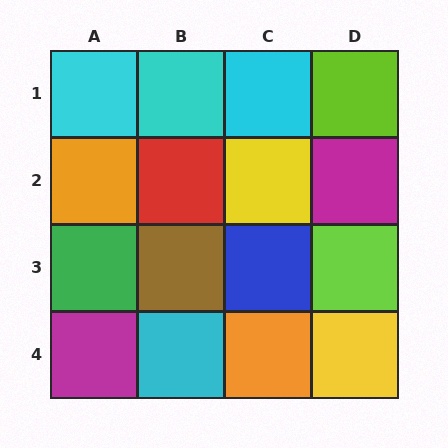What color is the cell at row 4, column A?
Magenta.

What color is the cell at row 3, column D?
Lime.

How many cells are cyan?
4 cells are cyan.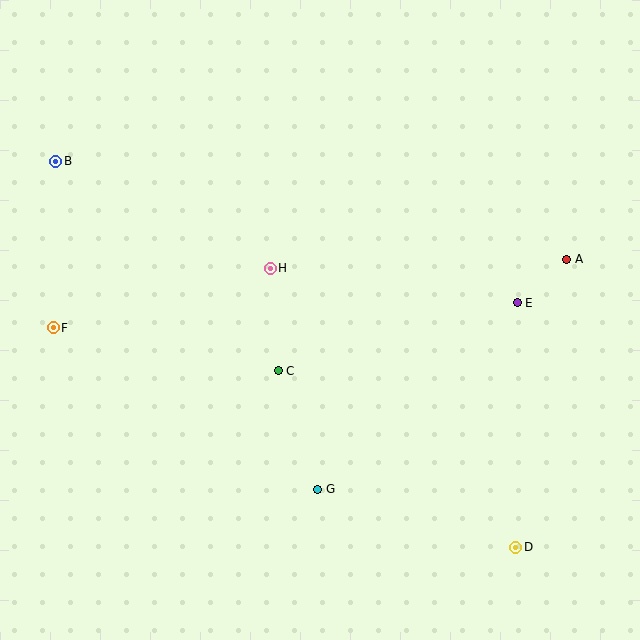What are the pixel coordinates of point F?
Point F is at (53, 328).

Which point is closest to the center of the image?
Point C at (278, 371) is closest to the center.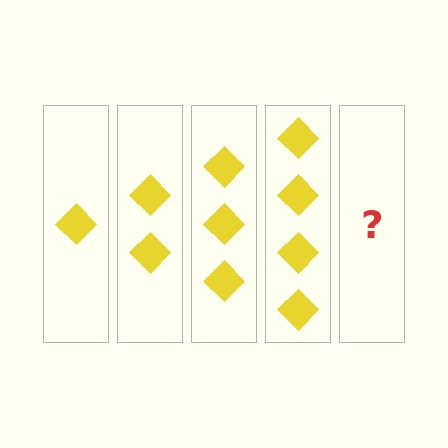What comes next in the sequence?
The next element should be 5 diamonds.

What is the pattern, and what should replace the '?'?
The pattern is that each step adds one more diamond. The '?' should be 5 diamonds.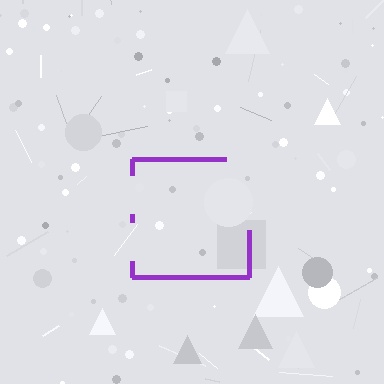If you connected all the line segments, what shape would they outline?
They would outline a square.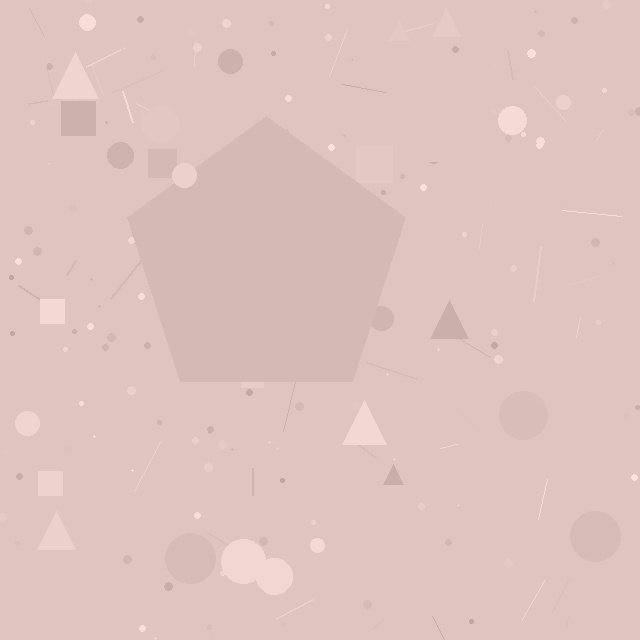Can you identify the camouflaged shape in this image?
The camouflaged shape is a pentagon.